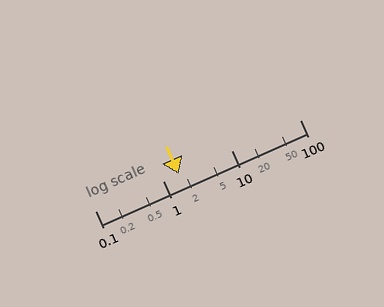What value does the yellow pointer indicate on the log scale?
The pointer indicates approximately 1.7.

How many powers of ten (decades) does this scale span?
The scale spans 3 decades, from 0.1 to 100.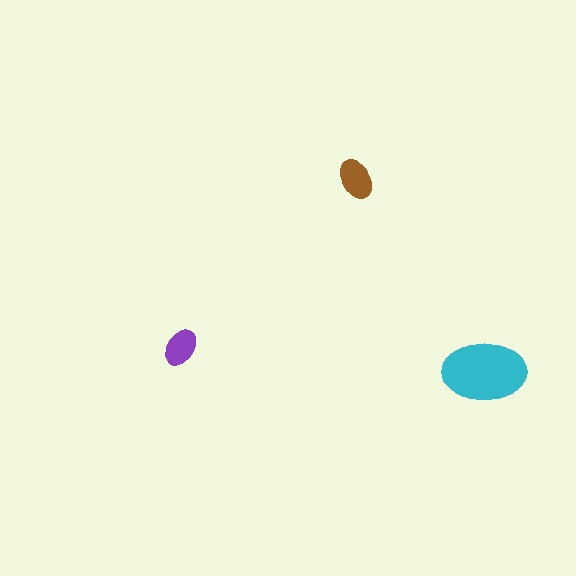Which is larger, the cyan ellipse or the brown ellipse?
The cyan one.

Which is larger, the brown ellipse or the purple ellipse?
The brown one.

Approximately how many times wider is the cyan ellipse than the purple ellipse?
About 2 times wider.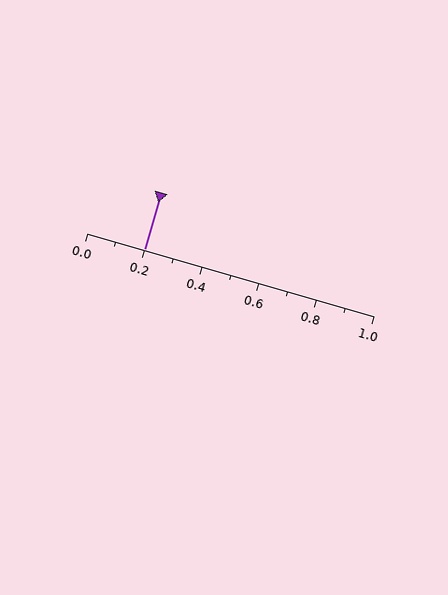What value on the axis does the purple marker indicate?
The marker indicates approximately 0.2.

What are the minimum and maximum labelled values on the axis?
The axis runs from 0.0 to 1.0.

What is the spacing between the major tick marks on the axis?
The major ticks are spaced 0.2 apart.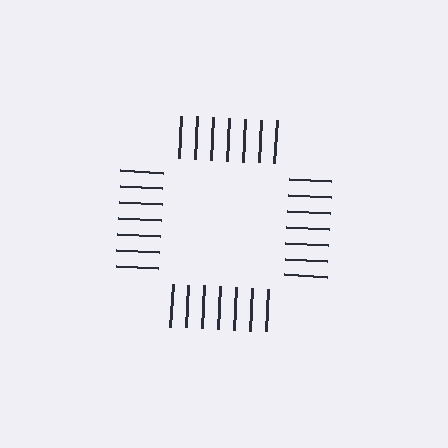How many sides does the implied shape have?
4 sides — the line-ends trace a square.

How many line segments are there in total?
28 — 7 along each of the 4 edges.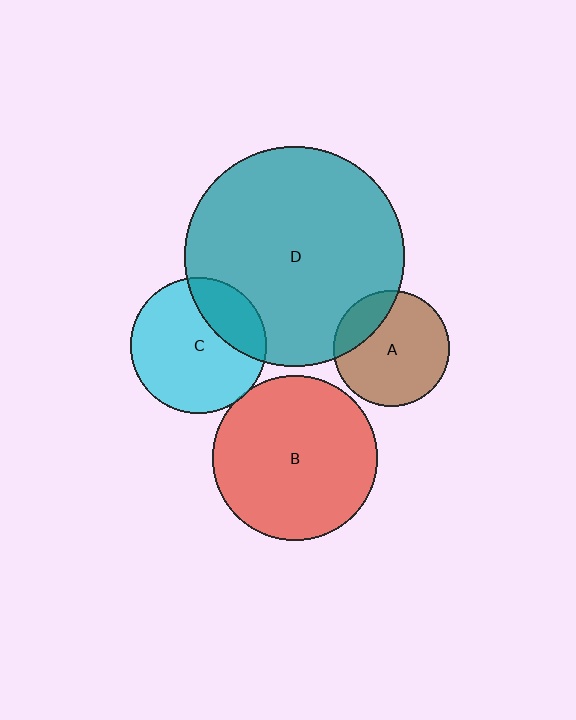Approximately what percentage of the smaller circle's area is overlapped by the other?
Approximately 25%.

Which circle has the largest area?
Circle D (teal).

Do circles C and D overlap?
Yes.